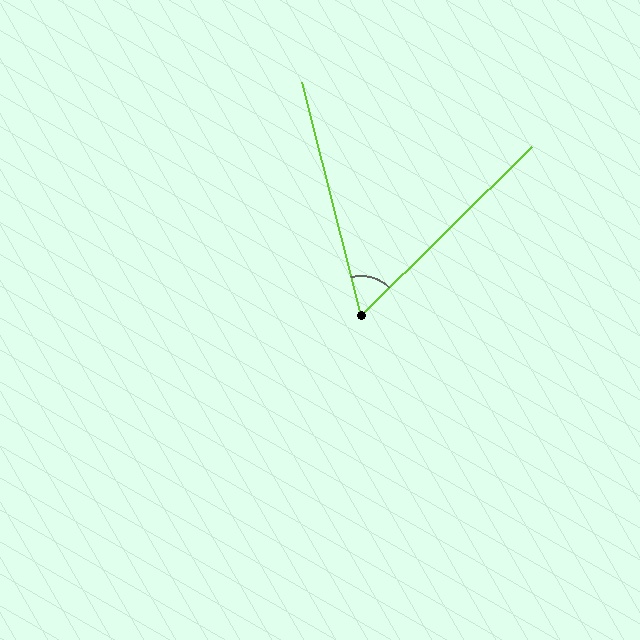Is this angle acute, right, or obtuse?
It is acute.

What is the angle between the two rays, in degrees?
Approximately 60 degrees.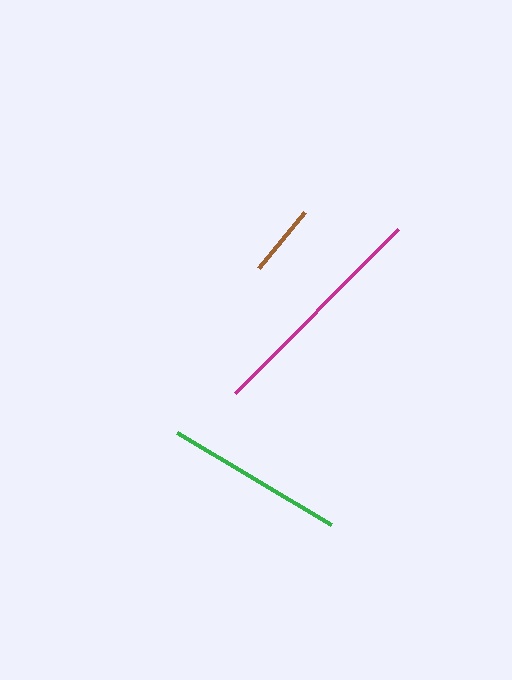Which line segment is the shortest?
The brown line is the shortest at approximately 72 pixels.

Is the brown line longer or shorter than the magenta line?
The magenta line is longer than the brown line.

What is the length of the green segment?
The green segment is approximately 180 pixels long.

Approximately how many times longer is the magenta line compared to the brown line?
The magenta line is approximately 3.2 times the length of the brown line.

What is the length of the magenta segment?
The magenta segment is approximately 231 pixels long.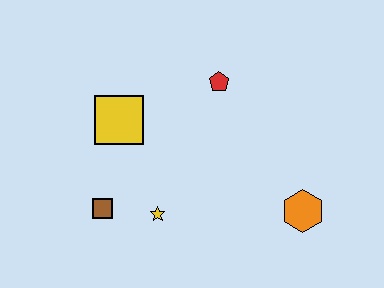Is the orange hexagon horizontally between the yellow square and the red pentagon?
No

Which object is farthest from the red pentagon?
The brown square is farthest from the red pentagon.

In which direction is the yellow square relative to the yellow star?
The yellow square is above the yellow star.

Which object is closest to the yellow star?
The brown square is closest to the yellow star.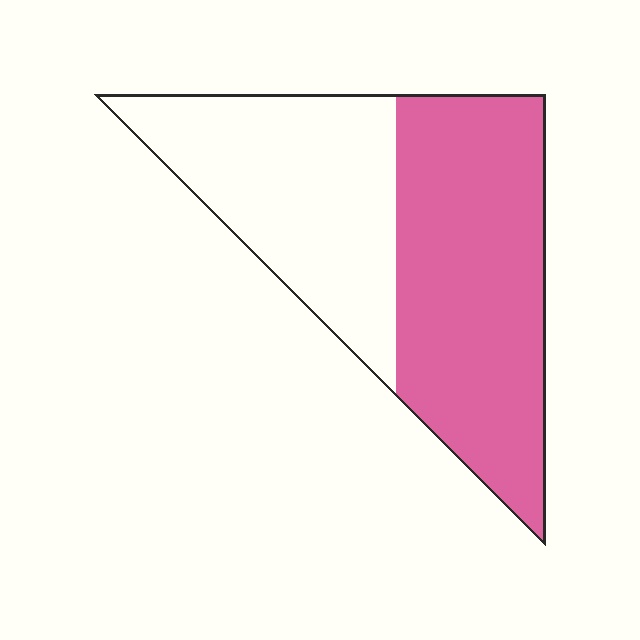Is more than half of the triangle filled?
Yes.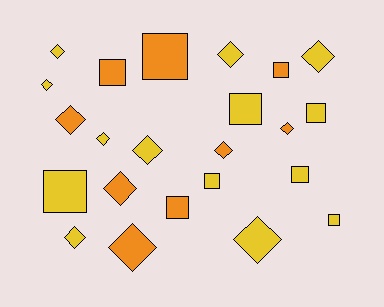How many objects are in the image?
There are 23 objects.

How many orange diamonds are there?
There are 5 orange diamonds.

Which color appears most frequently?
Yellow, with 14 objects.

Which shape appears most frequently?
Diamond, with 13 objects.